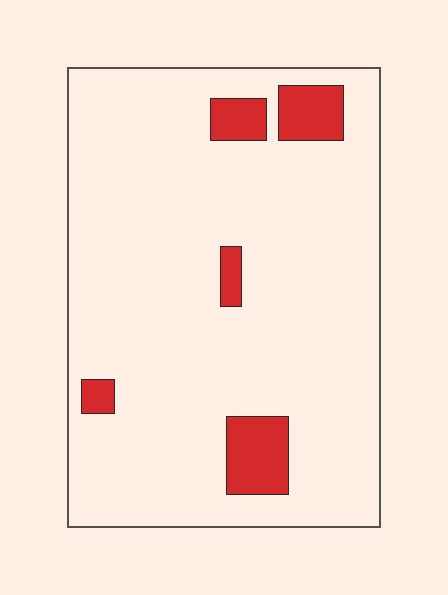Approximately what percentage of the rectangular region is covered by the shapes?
Approximately 10%.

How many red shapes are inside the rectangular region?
5.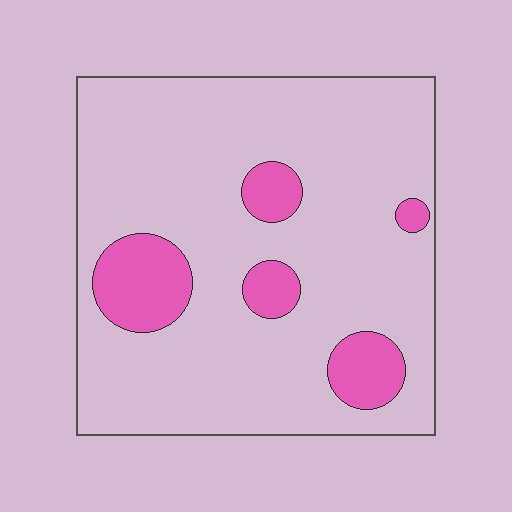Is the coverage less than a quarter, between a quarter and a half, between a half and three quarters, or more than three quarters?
Less than a quarter.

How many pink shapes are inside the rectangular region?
5.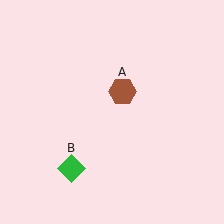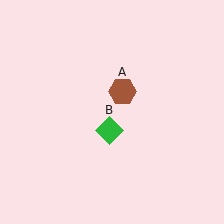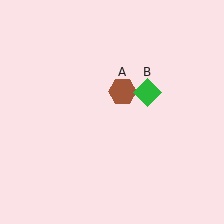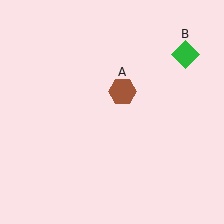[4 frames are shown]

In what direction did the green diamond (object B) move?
The green diamond (object B) moved up and to the right.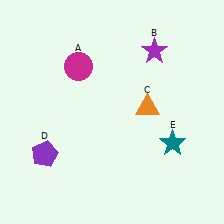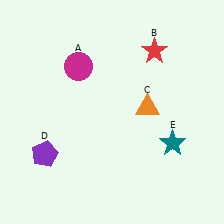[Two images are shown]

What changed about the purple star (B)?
In Image 1, B is purple. In Image 2, it changed to red.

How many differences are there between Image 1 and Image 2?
There is 1 difference between the two images.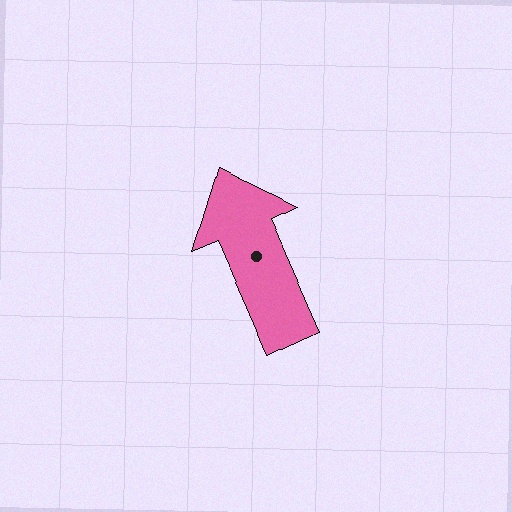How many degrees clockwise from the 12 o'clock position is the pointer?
Approximately 336 degrees.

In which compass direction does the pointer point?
Northwest.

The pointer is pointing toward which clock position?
Roughly 11 o'clock.